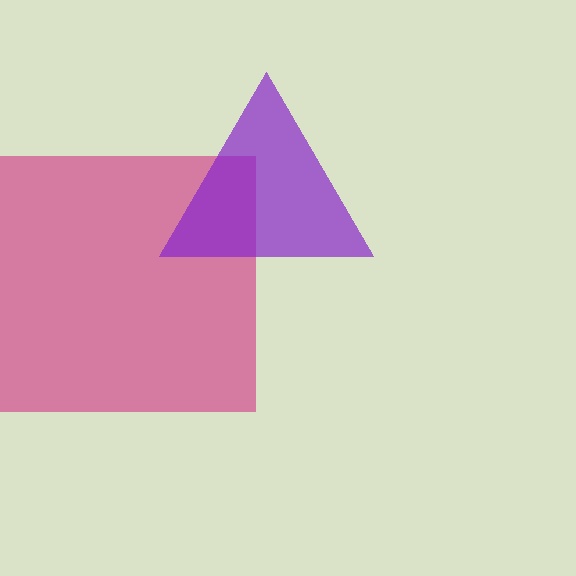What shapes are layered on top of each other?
The layered shapes are: a magenta square, a purple triangle.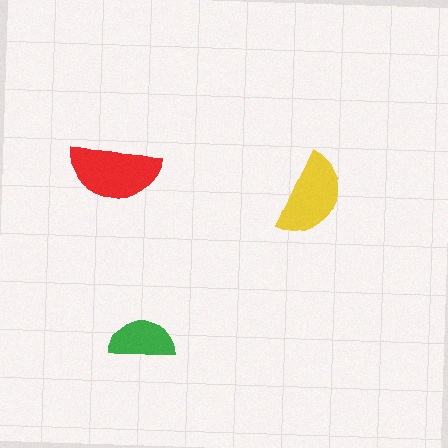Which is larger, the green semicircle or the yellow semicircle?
The yellow one.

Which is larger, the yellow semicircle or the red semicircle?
The red one.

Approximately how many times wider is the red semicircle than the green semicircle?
About 1.5 times wider.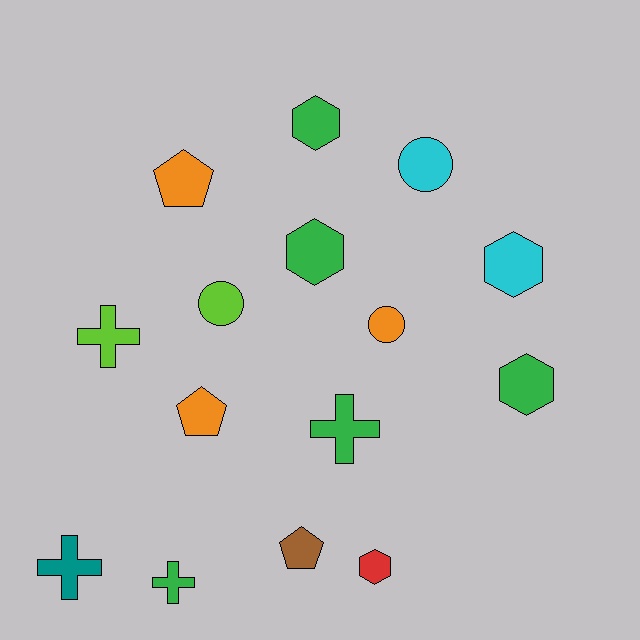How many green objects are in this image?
There are 5 green objects.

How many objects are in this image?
There are 15 objects.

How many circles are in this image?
There are 3 circles.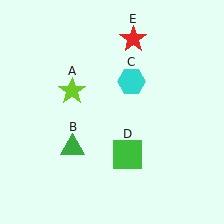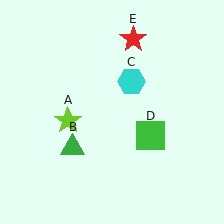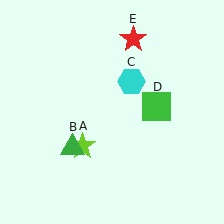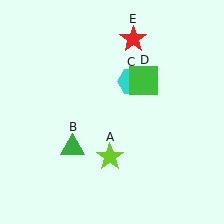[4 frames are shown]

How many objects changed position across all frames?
2 objects changed position: lime star (object A), green square (object D).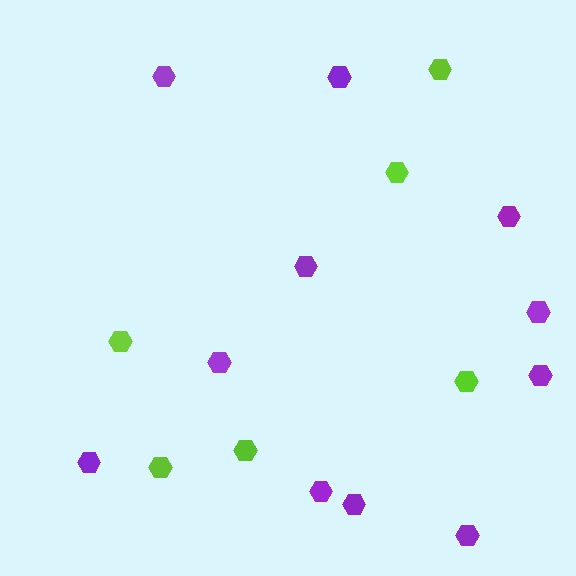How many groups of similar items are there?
There are 2 groups: one group of lime hexagons (6) and one group of purple hexagons (11).